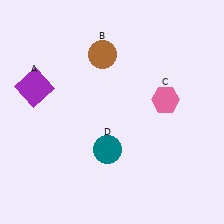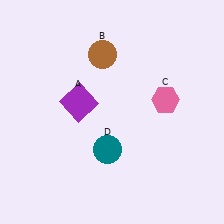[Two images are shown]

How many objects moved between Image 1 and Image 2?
1 object moved between the two images.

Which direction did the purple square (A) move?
The purple square (A) moved right.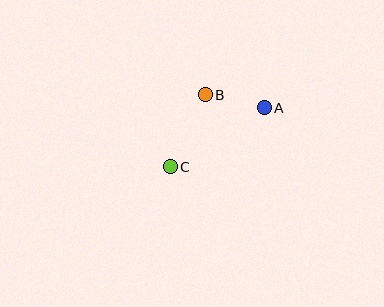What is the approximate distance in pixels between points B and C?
The distance between B and C is approximately 80 pixels.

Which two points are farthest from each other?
Points A and C are farthest from each other.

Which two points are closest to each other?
Points A and B are closest to each other.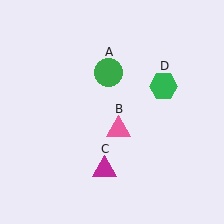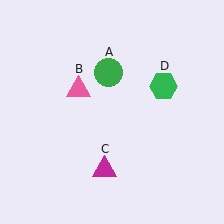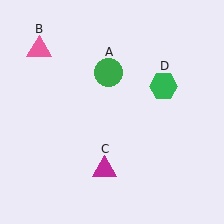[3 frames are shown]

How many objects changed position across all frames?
1 object changed position: pink triangle (object B).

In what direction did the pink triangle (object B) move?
The pink triangle (object B) moved up and to the left.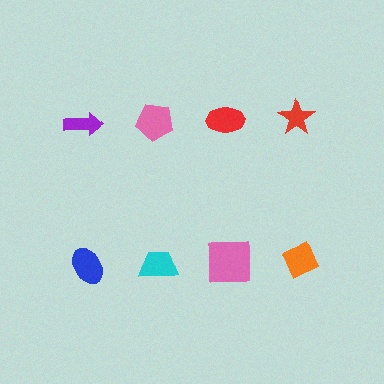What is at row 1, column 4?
A red star.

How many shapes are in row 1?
4 shapes.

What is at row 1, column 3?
A red ellipse.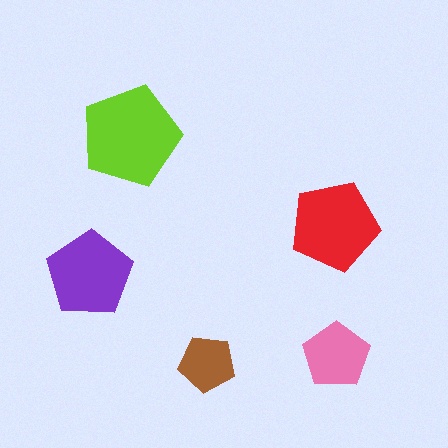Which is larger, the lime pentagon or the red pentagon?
The lime one.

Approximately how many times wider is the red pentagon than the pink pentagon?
About 1.5 times wider.